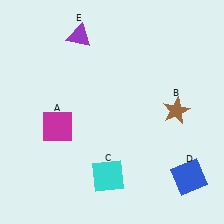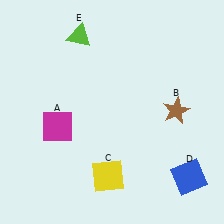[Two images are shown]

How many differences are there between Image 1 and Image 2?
There are 2 differences between the two images.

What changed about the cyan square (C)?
In Image 1, C is cyan. In Image 2, it changed to yellow.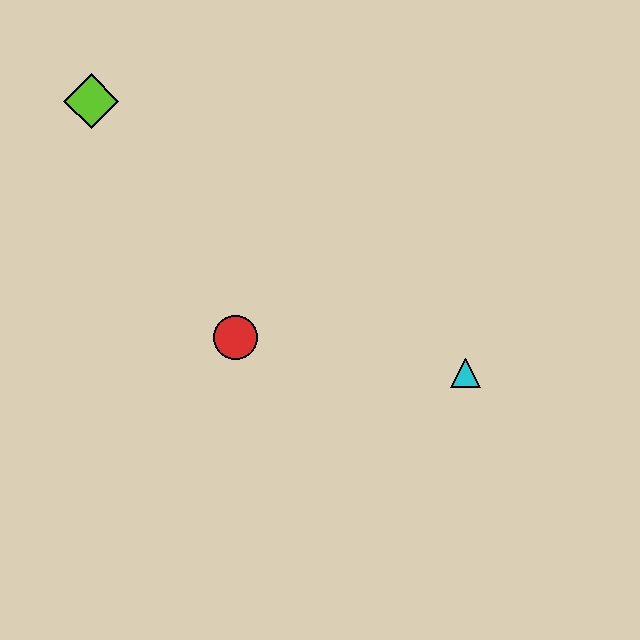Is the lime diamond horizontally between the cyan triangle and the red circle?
No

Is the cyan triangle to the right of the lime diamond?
Yes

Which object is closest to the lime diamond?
The red circle is closest to the lime diamond.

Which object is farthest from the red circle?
The lime diamond is farthest from the red circle.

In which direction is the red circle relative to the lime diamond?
The red circle is below the lime diamond.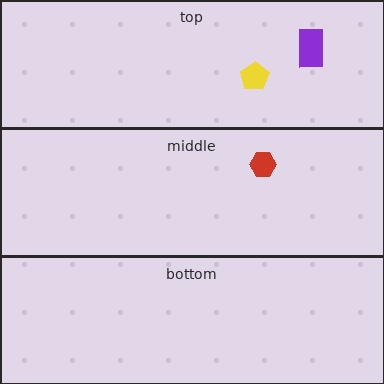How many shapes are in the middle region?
1.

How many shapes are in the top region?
2.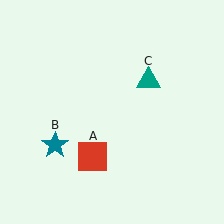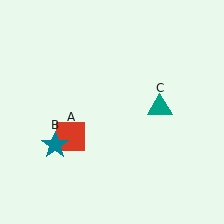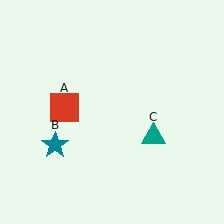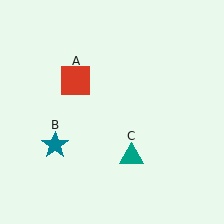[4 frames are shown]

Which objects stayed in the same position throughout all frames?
Teal star (object B) remained stationary.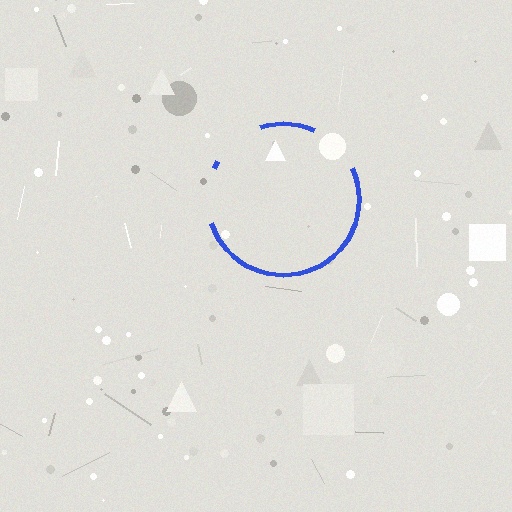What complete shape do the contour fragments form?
The contour fragments form a circle.